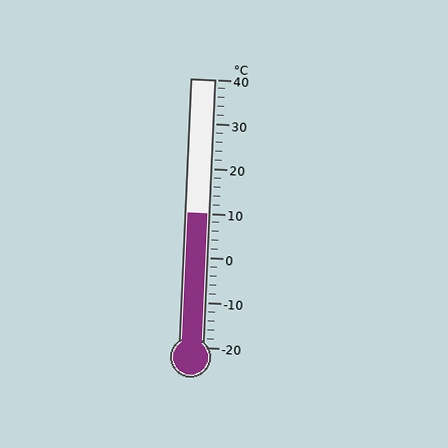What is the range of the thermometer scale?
The thermometer scale ranges from -20°C to 40°C.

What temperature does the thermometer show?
The thermometer shows approximately 10°C.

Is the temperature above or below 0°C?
The temperature is above 0°C.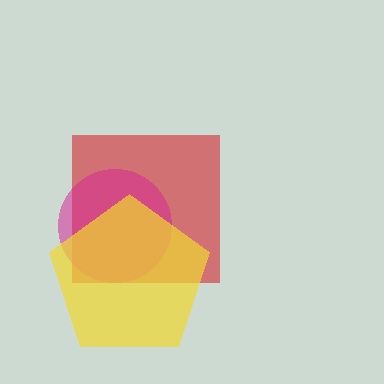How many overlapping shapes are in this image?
There are 3 overlapping shapes in the image.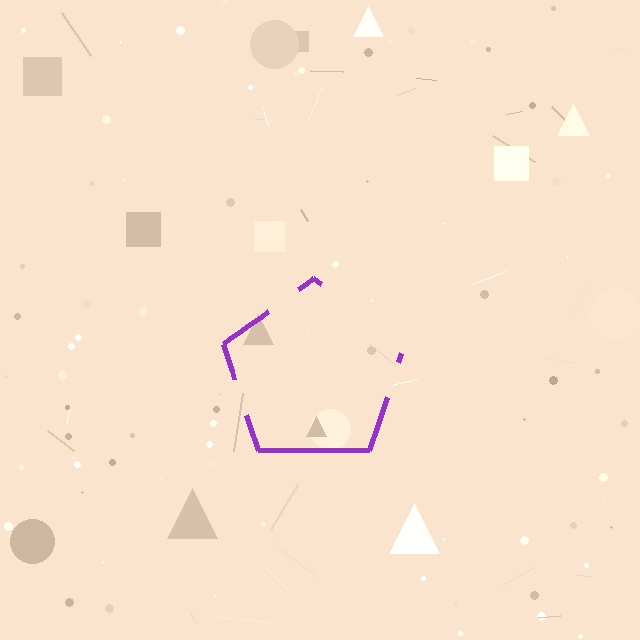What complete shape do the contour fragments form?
The contour fragments form a pentagon.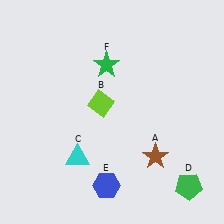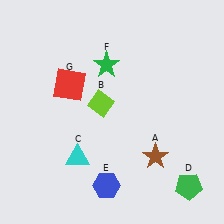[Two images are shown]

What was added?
A red square (G) was added in Image 2.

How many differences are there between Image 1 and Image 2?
There is 1 difference between the two images.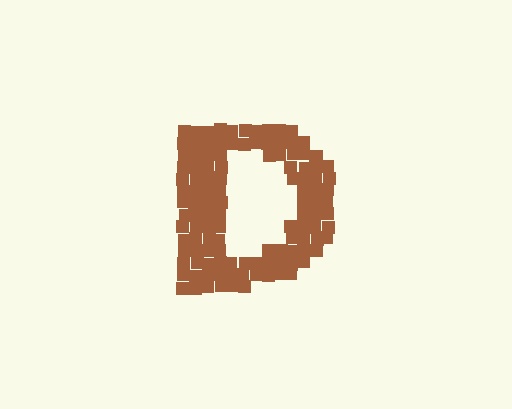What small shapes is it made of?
It is made of small squares.